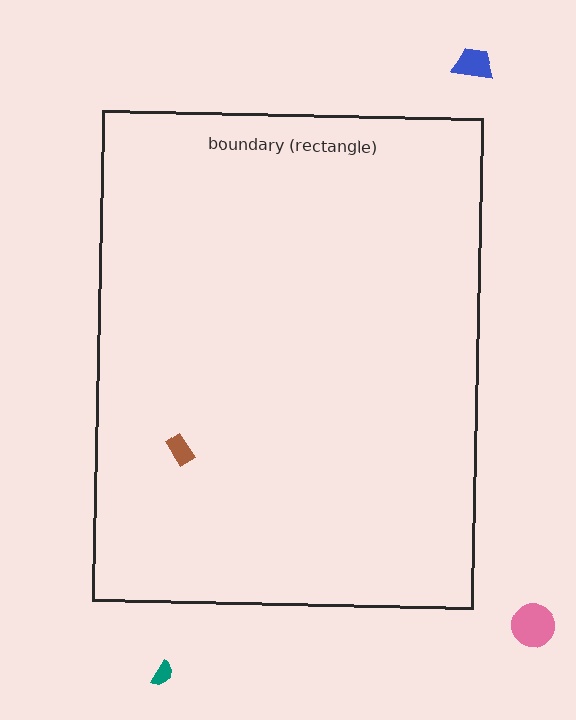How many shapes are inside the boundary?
1 inside, 3 outside.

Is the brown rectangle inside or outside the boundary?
Inside.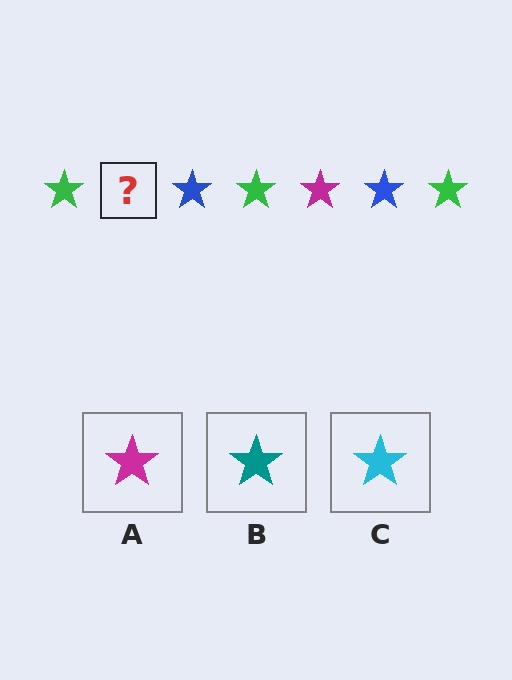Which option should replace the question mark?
Option A.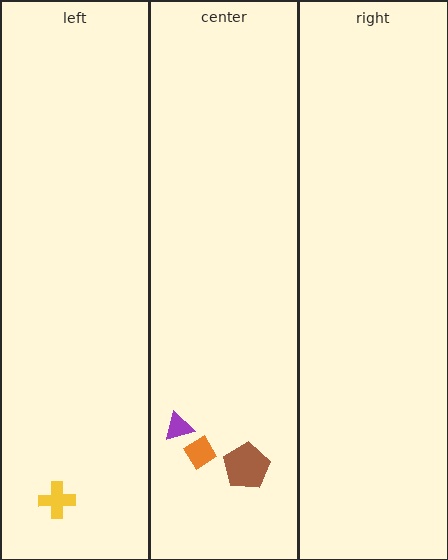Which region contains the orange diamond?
The center region.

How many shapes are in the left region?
1.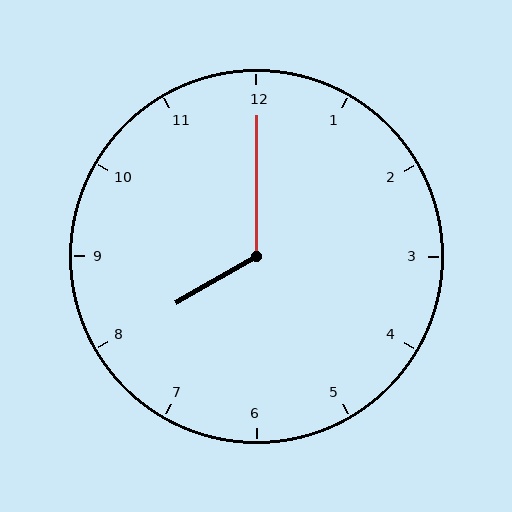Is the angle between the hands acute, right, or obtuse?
It is obtuse.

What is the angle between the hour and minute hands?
Approximately 120 degrees.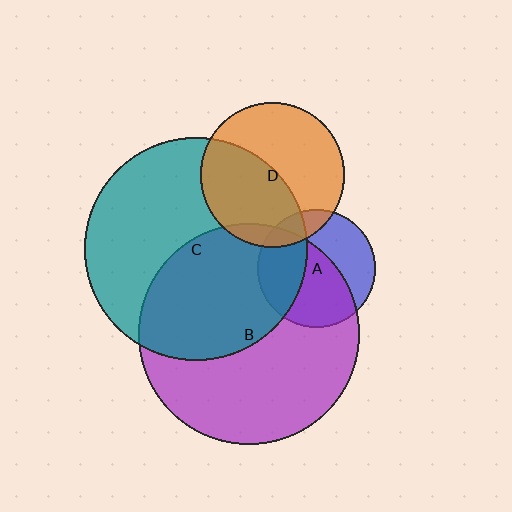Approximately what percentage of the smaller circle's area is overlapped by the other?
Approximately 45%.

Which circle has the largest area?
Circle C (teal).